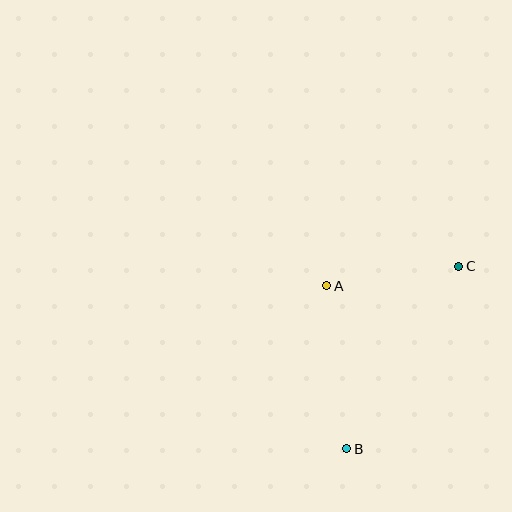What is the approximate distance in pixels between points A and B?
The distance between A and B is approximately 165 pixels.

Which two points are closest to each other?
Points A and C are closest to each other.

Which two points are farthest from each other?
Points B and C are farthest from each other.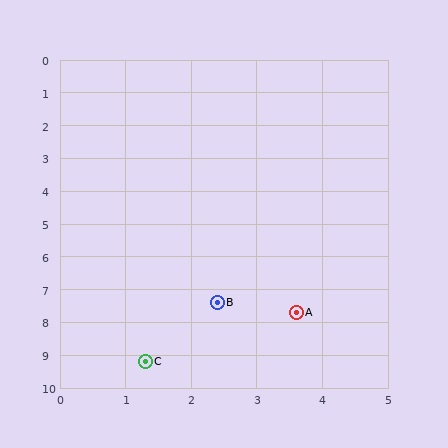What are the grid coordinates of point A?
Point A is at approximately (3.6, 7.7).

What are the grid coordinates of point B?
Point B is at approximately (2.4, 7.4).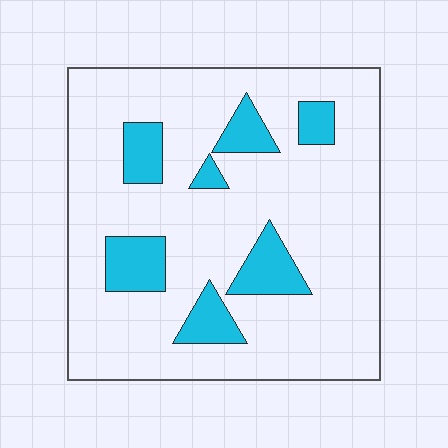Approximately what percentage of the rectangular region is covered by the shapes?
Approximately 15%.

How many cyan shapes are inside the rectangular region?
7.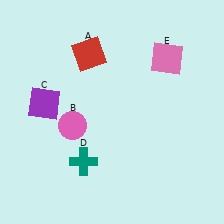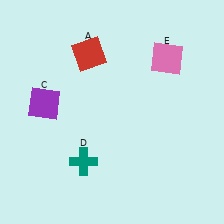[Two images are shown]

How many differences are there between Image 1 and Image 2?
There is 1 difference between the two images.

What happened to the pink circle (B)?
The pink circle (B) was removed in Image 2. It was in the bottom-left area of Image 1.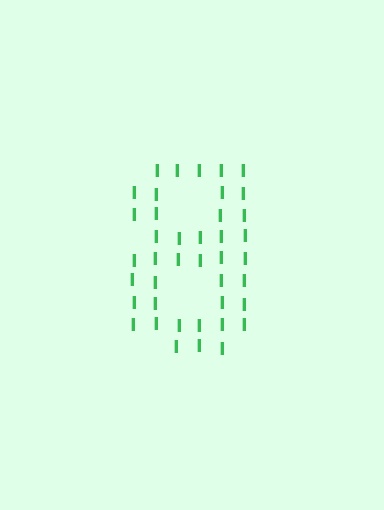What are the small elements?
The small elements are letter I's.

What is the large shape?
The large shape is the digit 8.